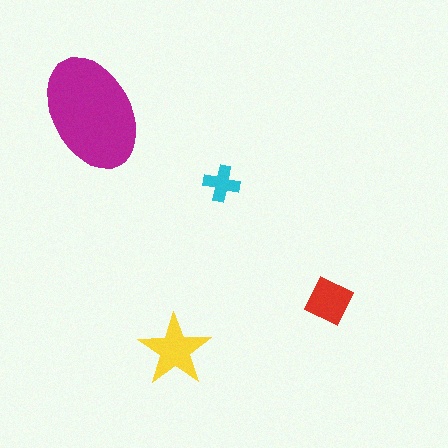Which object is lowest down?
The yellow star is bottommost.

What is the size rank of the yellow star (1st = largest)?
2nd.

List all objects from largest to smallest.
The magenta ellipse, the yellow star, the red diamond, the cyan cross.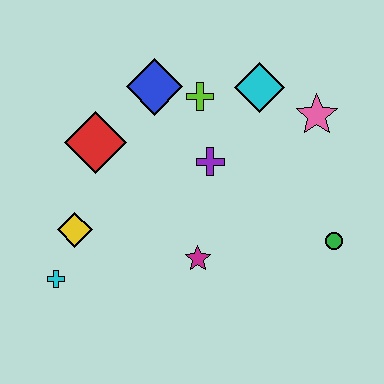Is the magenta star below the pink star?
Yes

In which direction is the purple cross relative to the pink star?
The purple cross is to the left of the pink star.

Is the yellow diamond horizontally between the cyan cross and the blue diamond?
Yes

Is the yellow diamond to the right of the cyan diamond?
No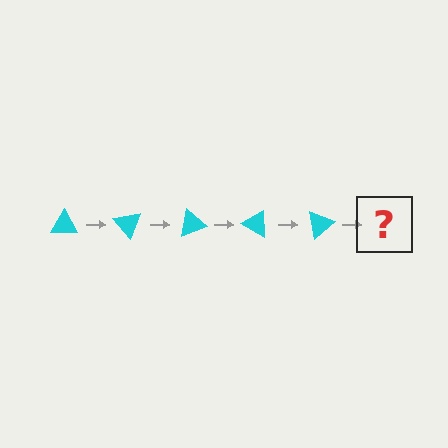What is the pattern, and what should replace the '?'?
The pattern is that the triangle rotates 50 degrees each step. The '?' should be a cyan triangle rotated 250 degrees.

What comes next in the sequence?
The next element should be a cyan triangle rotated 250 degrees.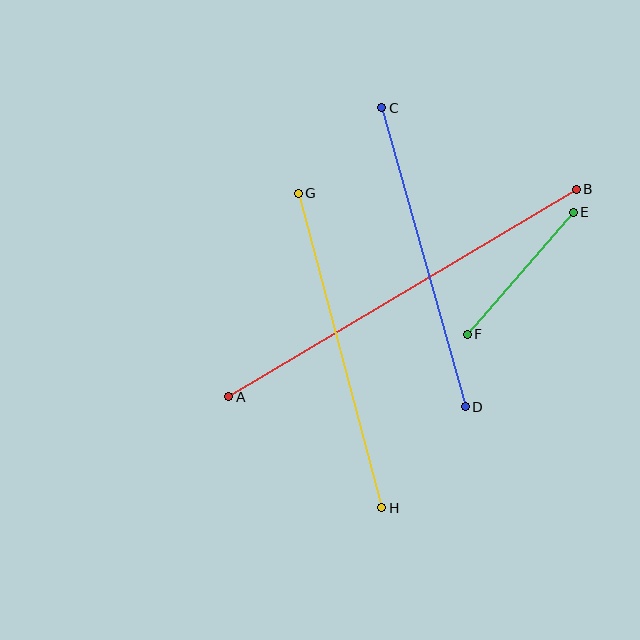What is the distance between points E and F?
The distance is approximately 162 pixels.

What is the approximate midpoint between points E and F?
The midpoint is at approximately (520, 273) pixels.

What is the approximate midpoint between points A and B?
The midpoint is at approximately (402, 293) pixels.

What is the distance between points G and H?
The distance is approximately 325 pixels.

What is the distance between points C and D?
The distance is approximately 310 pixels.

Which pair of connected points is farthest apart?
Points A and B are farthest apart.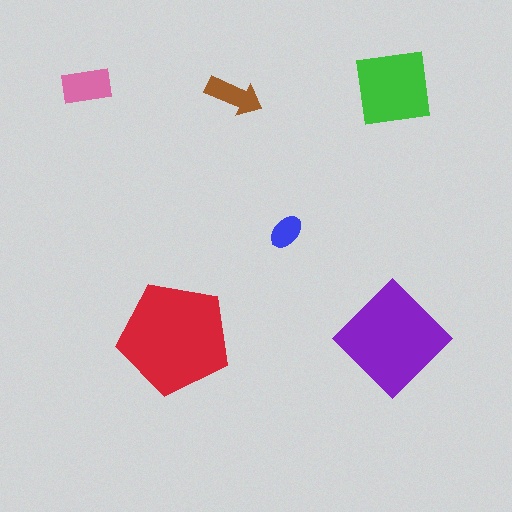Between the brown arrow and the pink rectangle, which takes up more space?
The pink rectangle.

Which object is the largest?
The red pentagon.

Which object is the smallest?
The blue ellipse.